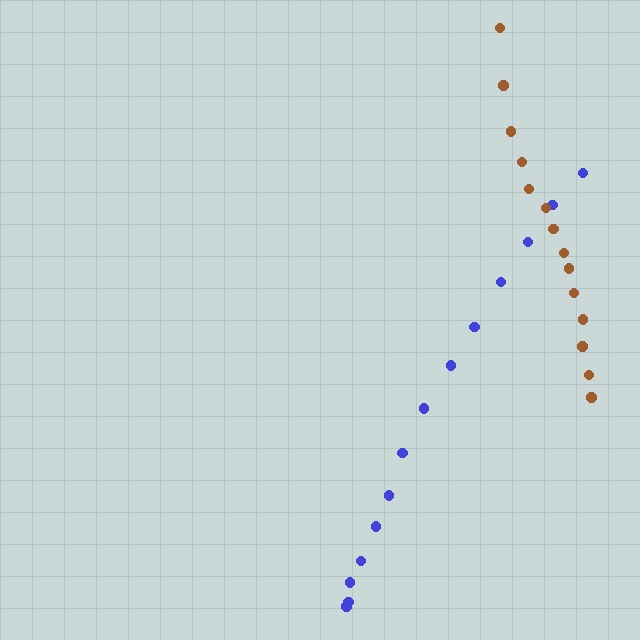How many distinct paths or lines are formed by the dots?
There are 2 distinct paths.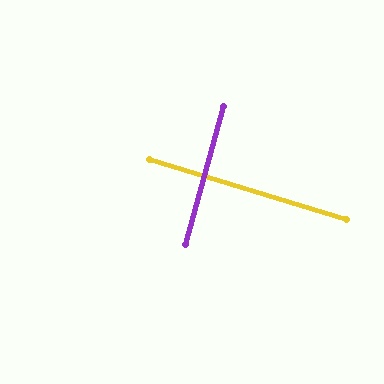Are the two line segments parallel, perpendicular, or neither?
Perpendicular — they meet at approximately 88°.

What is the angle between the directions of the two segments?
Approximately 88 degrees.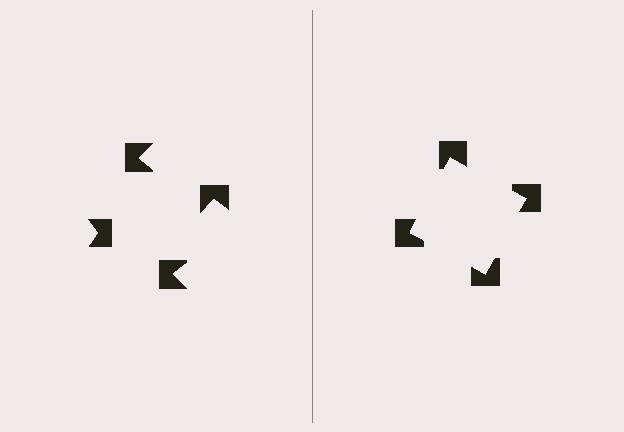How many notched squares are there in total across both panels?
8 — 4 on each side.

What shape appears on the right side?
An illusory square.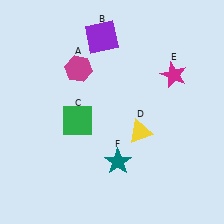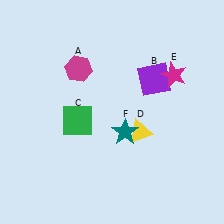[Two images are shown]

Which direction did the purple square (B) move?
The purple square (B) moved right.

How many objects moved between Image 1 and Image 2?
2 objects moved between the two images.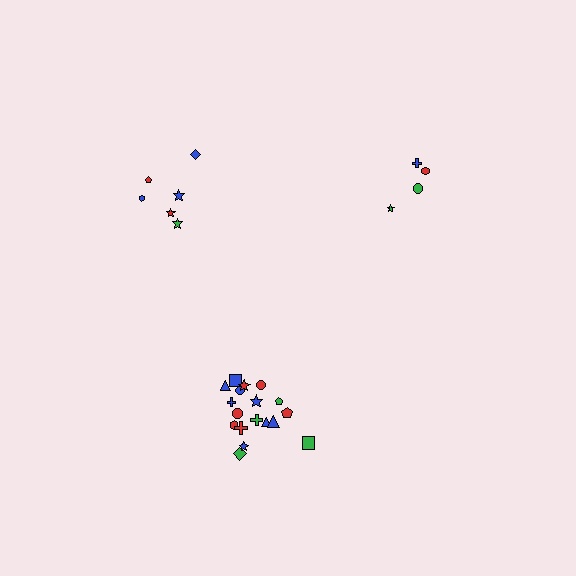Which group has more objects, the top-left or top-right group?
The top-left group.